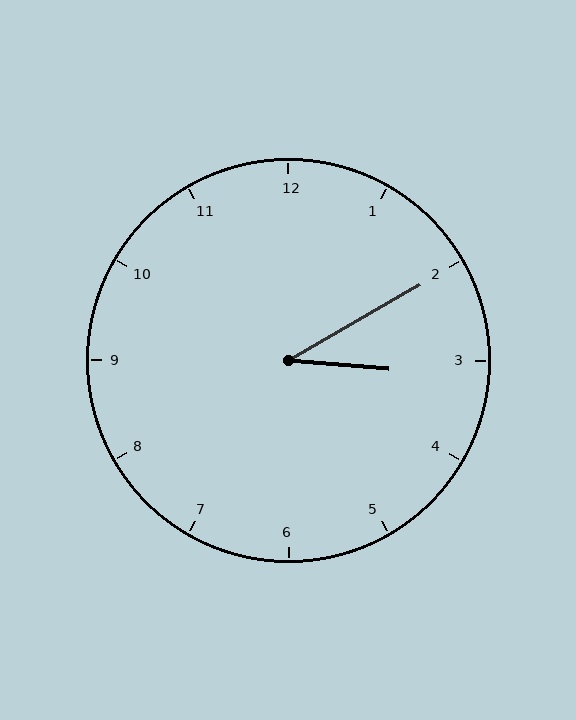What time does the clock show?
3:10.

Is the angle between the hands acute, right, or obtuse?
It is acute.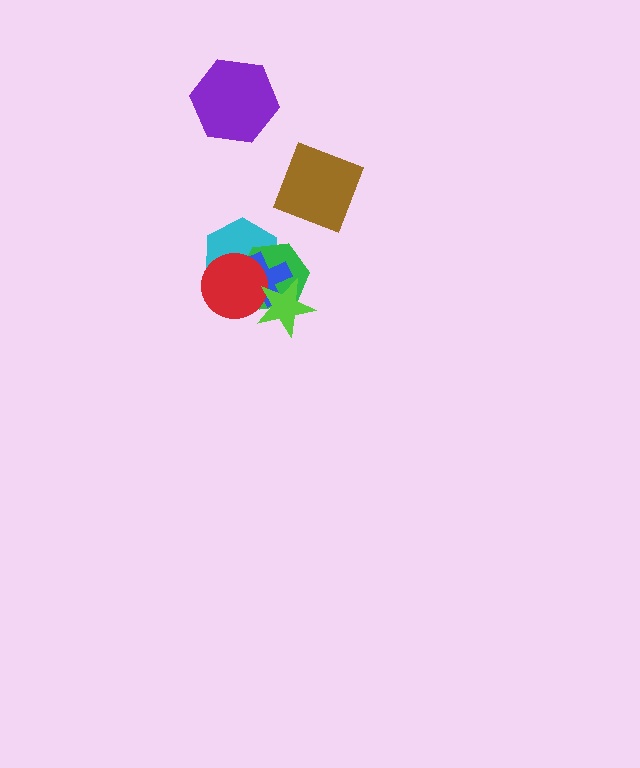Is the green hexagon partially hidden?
Yes, it is partially covered by another shape.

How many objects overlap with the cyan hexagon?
3 objects overlap with the cyan hexagon.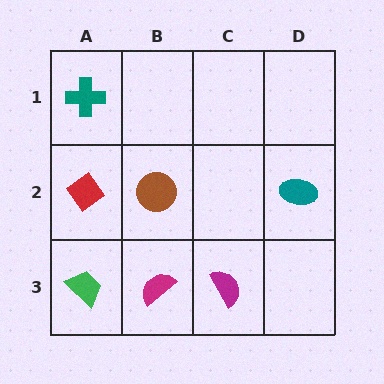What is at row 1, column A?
A teal cross.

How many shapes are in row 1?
1 shape.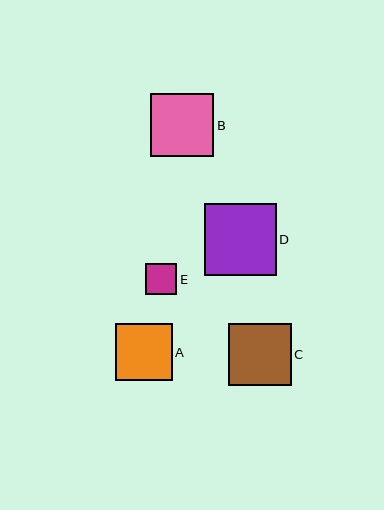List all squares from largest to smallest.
From largest to smallest: D, B, C, A, E.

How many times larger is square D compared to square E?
Square D is approximately 2.3 times the size of square E.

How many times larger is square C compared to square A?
Square C is approximately 1.1 times the size of square A.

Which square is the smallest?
Square E is the smallest with a size of approximately 31 pixels.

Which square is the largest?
Square D is the largest with a size of approximately 72 pixels.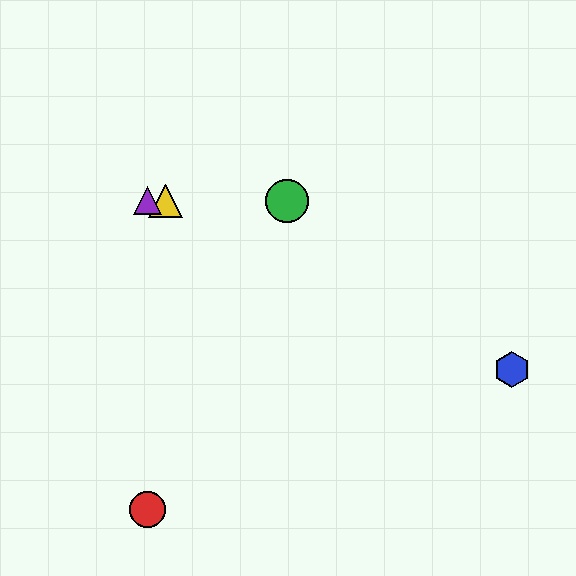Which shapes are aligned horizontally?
The green circle, the yellow triangle, the purple triangle are aligned horizontally.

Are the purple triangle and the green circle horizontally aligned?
Yes, both are at y≈201.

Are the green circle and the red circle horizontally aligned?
No, the green circle is at y≈201 and the red circle is at y≈509.